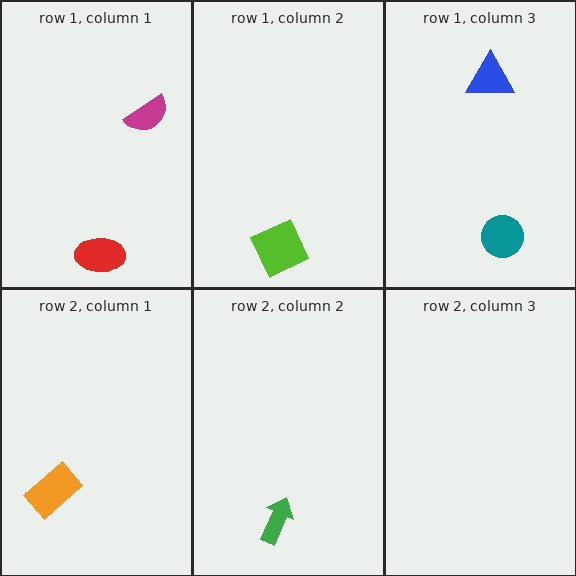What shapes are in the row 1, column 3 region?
The teal circle, the blue triangle.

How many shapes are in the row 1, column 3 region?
2.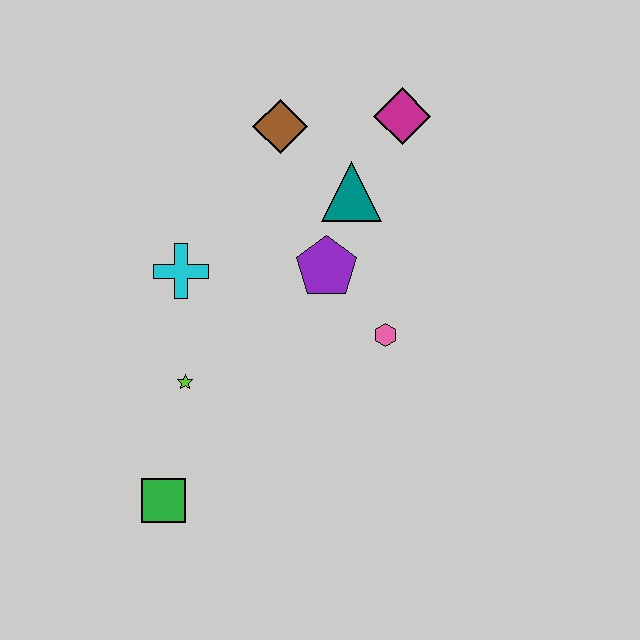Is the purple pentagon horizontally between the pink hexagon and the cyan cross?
Yes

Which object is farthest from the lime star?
The magenta diamond is farthest from the lime star.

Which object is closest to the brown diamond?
The teal triangle is closest to the brown diamond.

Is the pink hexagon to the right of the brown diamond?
Yes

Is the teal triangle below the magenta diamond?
Yes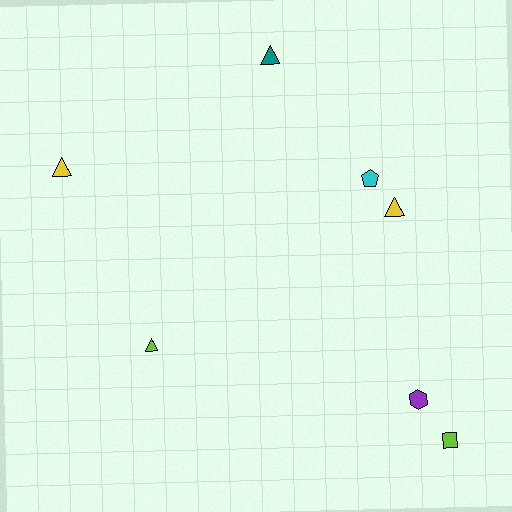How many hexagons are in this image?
There is 1 hexagon.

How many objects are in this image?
There are 7 objects.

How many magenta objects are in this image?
There are no magenta objects.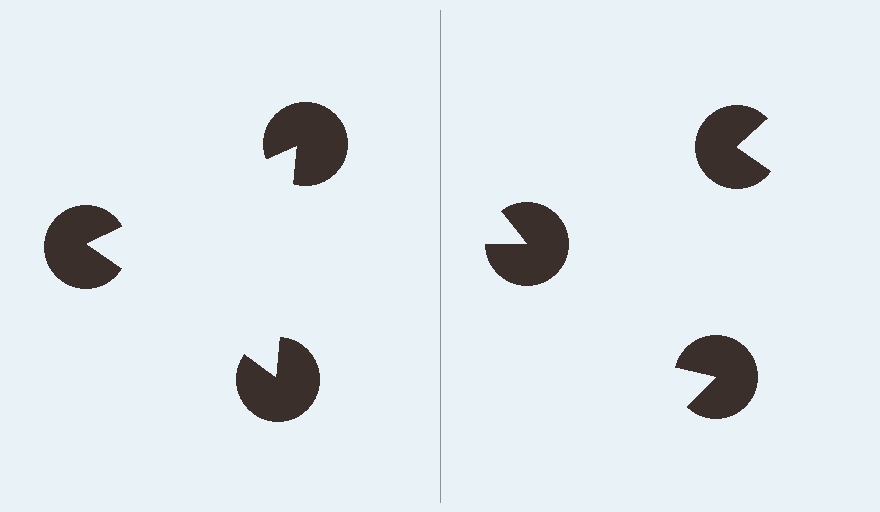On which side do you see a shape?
An illusory triangle appears on the left side. On the right side the wedge cuts are rotated, so no coherent shape forms.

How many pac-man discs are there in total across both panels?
6 — 3 on each side.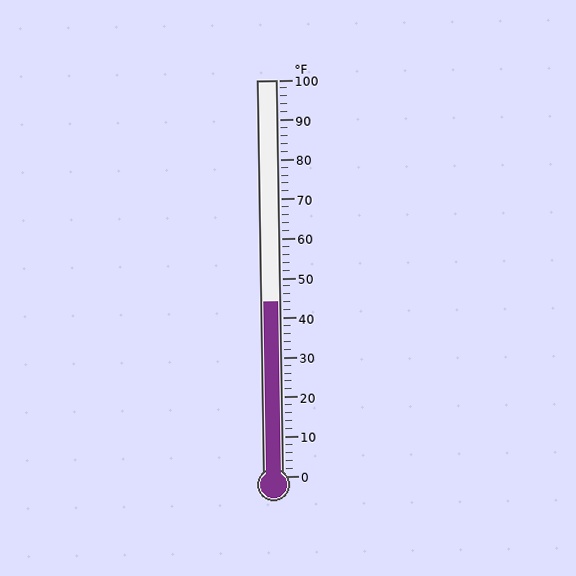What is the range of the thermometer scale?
The thermometer scale ranges from 0°F to 100°F.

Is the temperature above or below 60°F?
The temperature is below 60°F.